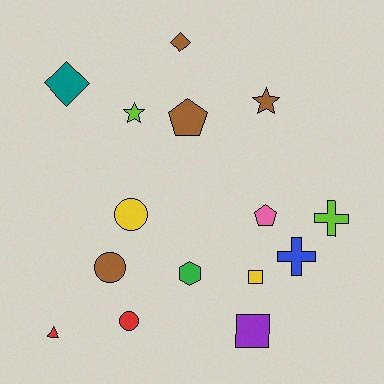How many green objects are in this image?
There is 1 green object.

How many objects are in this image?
There are 15 objects.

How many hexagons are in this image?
There is 1 hexagon.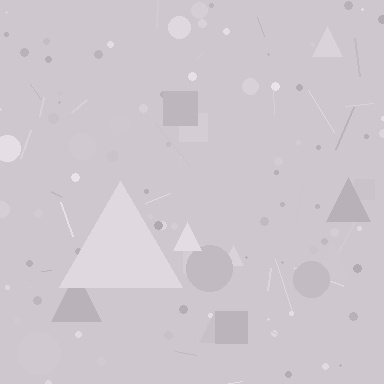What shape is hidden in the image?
A triangle is hidden in the image.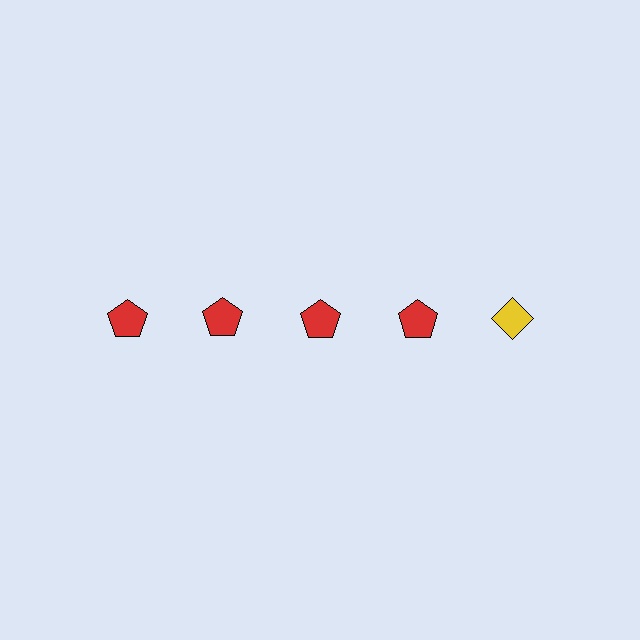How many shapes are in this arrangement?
There are 5 shapes arranged in a grid pattern.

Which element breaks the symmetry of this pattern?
The yellow diamond in the top row, rightmost column breaks the symmetry. All other shapes are red pentagons.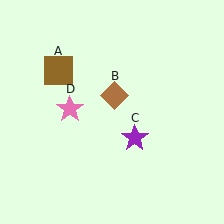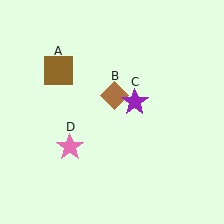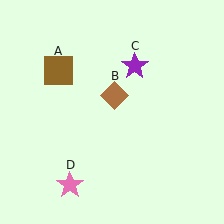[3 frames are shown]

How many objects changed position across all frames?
2 objects changed position: purple star (object C), pink star (object D).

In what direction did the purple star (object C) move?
The purple star (object C) moved up.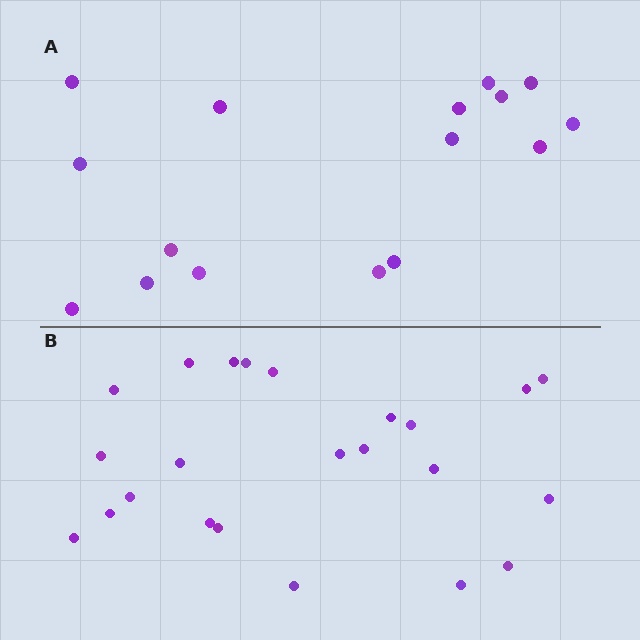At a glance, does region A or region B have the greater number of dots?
Region B (the bottom region) has more dots.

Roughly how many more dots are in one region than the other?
Region B has roughly 8 or so more dots than region A.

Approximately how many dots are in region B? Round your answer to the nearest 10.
About 20 dots. (The exact count is 23, which rounds to 20.)